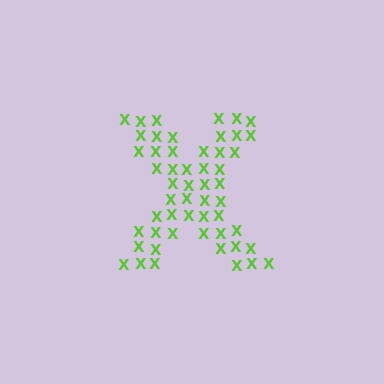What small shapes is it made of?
It is made of small letter X's.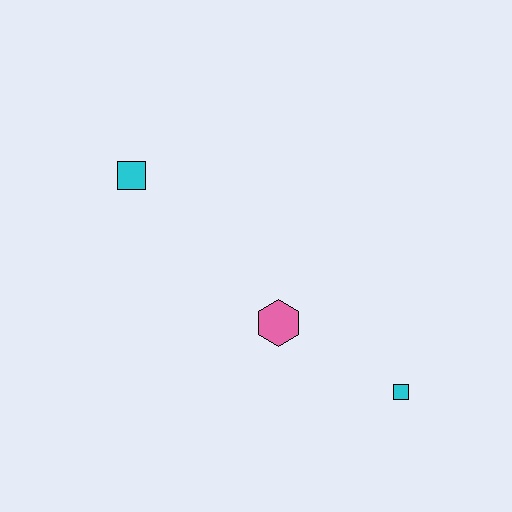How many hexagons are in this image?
There is 1 hexagon.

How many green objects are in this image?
There are no green objects.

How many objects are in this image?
There are 3 objects.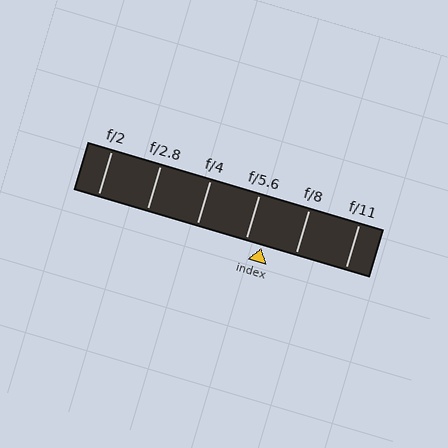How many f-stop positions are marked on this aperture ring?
There are 6 f-stop positions marked.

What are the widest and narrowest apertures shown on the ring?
The widest aperture shown is f/2 and the narrowest is f/11.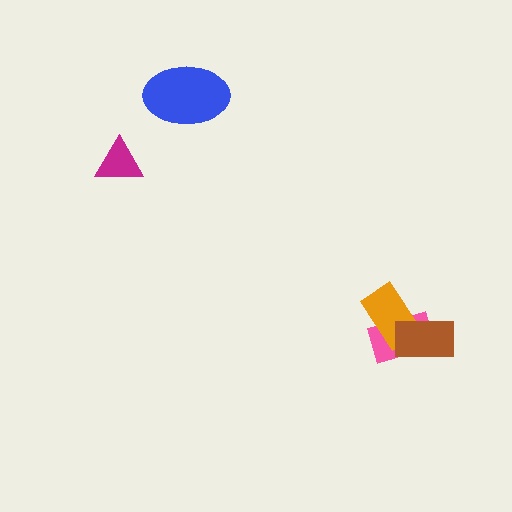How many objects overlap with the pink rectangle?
2 objects overlap with the pink rectangle.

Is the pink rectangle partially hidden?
Yes, it is partially covered by another shape.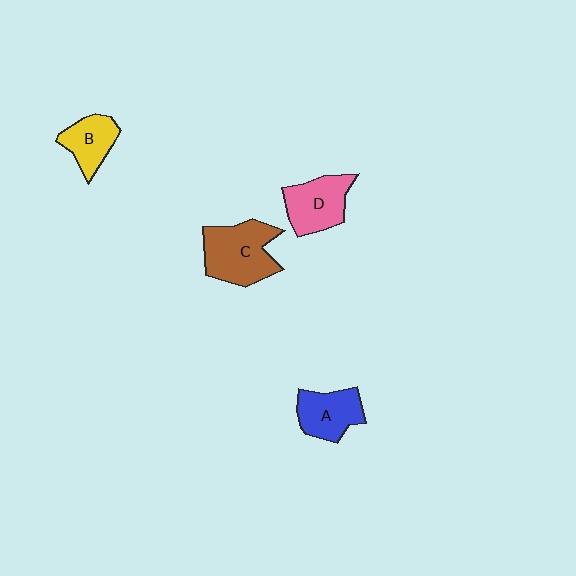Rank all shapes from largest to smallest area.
From largest to smallest: C (brown), D (pink), A (blue), B (yellow).